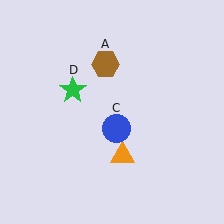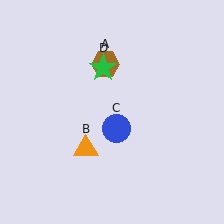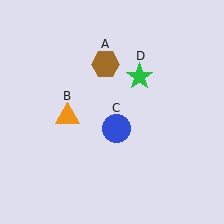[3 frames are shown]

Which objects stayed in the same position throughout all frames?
Brown hexagon (object A) and blue circle (object C) remained stationary.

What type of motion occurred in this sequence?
The orange triangle (object B), green star (object D) rotated clockwise around the center of the scene.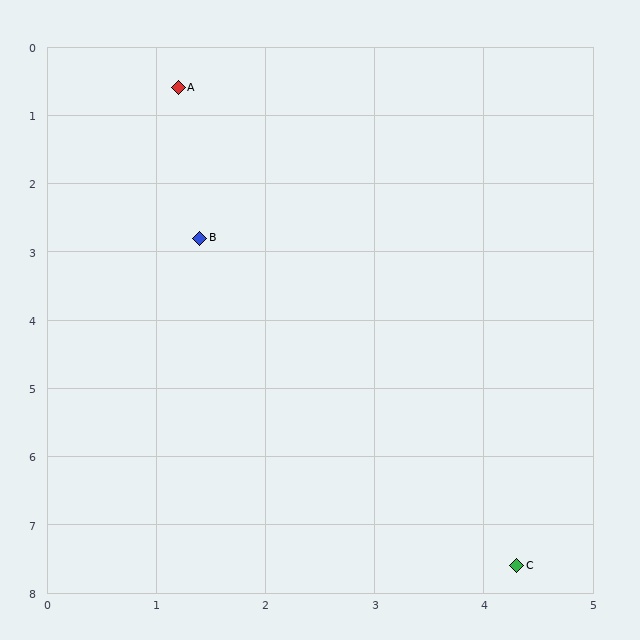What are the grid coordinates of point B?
Point B is at approximately (1.4, 2.8).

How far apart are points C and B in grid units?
Points C and B are about 5.6 grid units apart.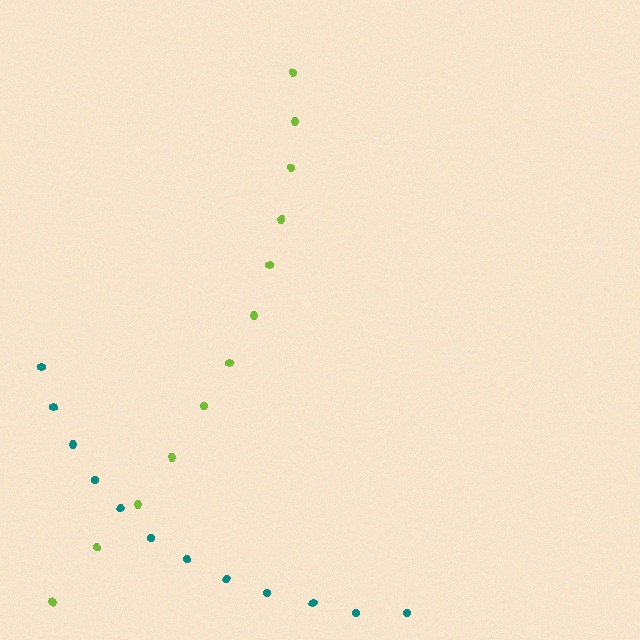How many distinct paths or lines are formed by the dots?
There are 2 distinct paths.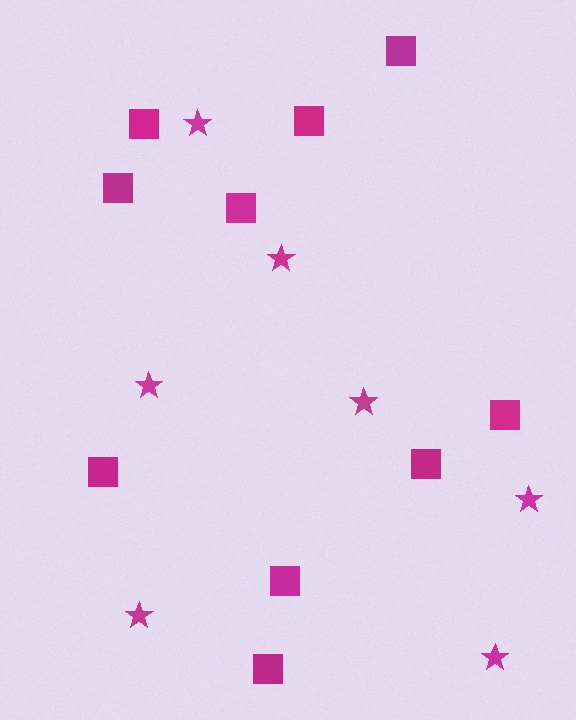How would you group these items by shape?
There are 2 groups: one group of stars (7) and one group of squares (10).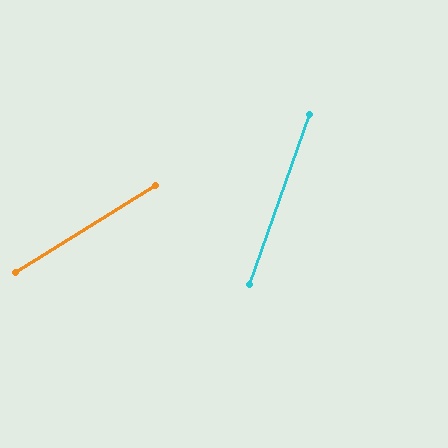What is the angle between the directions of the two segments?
Approximately 39 degrees.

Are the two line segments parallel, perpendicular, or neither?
Neither parallel nor perpendicular — they differ by about 39°.